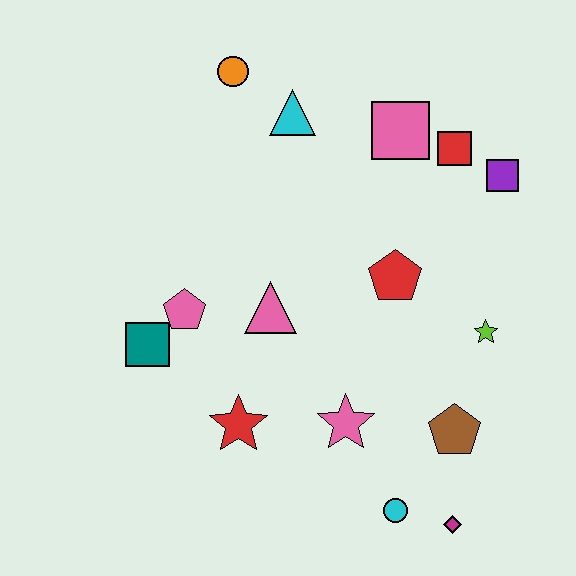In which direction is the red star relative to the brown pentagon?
The red star is to the left of the brown pentagon.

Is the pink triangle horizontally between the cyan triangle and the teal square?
Yes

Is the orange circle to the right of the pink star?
No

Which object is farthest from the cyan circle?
The orange circle is farthest from the cyan circle.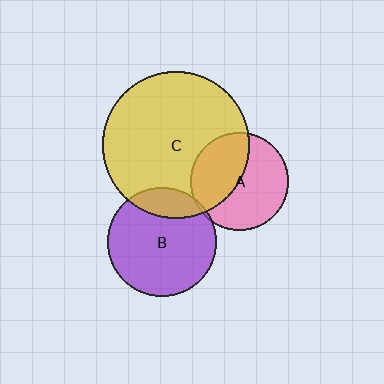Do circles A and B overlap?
Yes.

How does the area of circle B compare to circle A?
Approximately 1.3 times.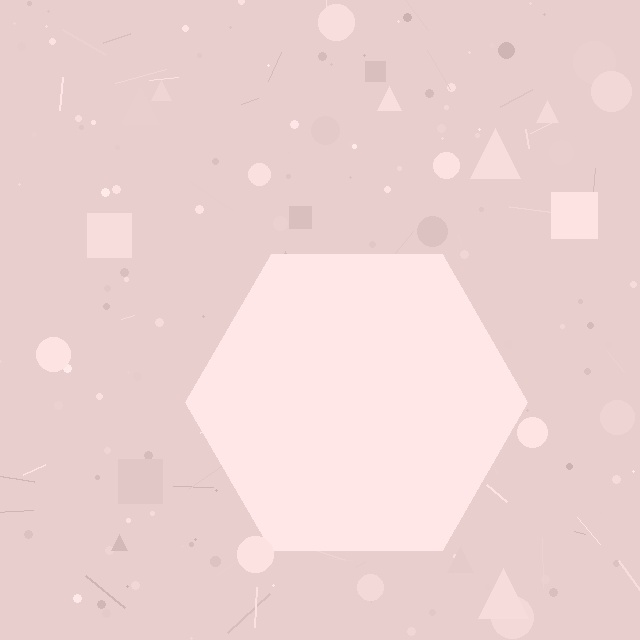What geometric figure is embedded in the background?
A hexagon is embedded in the background.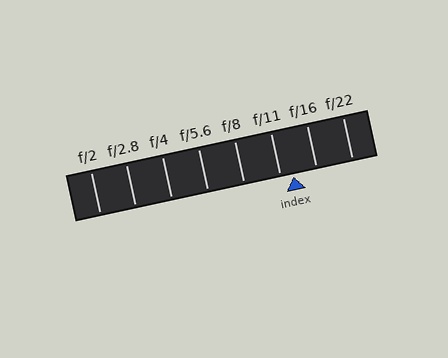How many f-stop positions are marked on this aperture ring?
There are 8 f-stop positions marked.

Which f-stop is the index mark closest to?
The index mark is closest to f/11.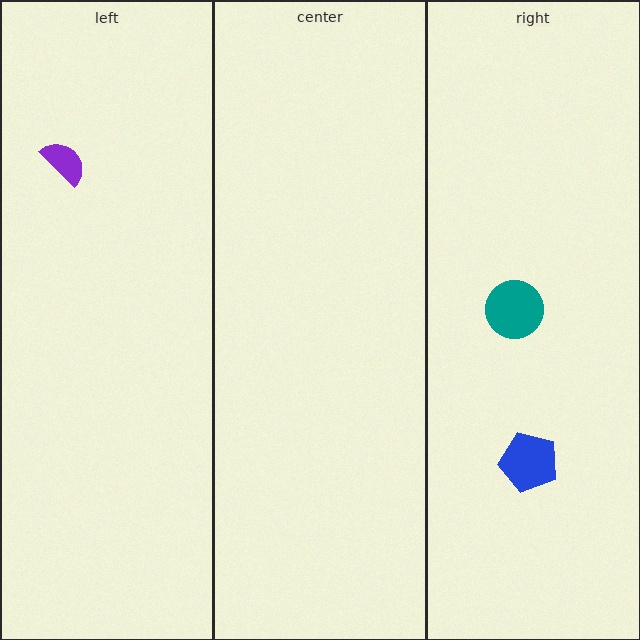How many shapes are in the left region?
1.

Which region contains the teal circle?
The right region.